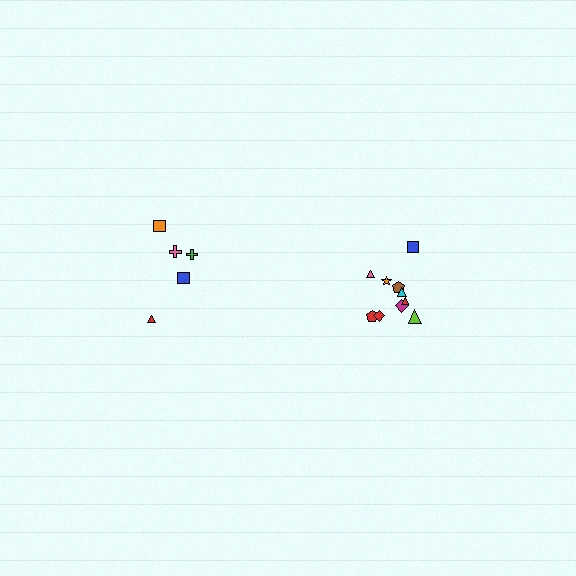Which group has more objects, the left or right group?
The right group.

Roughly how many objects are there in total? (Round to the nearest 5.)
Roughly 15 objects in total.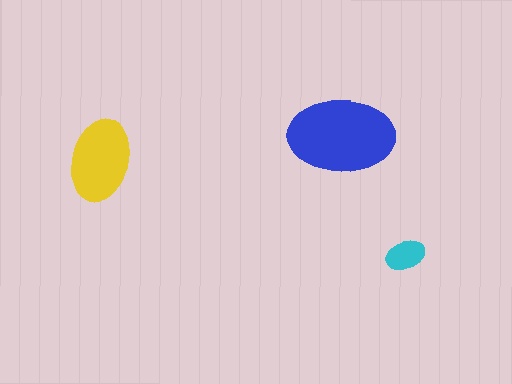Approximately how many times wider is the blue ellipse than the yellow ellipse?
About 1.5 times wider.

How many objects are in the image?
There are 3 objects in the image.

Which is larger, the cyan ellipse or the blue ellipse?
The blue one.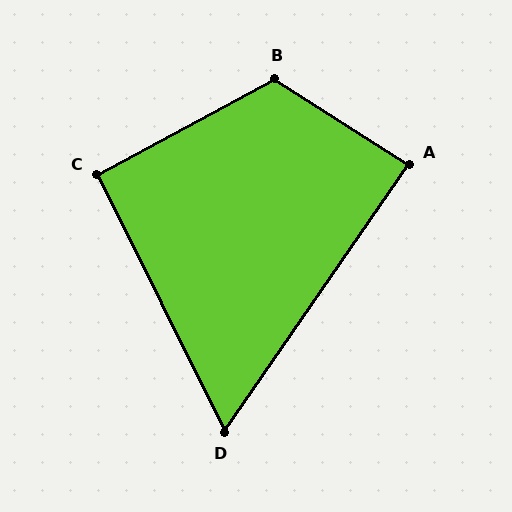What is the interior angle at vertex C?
Approximately 92 degrees (approximately right).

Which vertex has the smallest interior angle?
D, at approximately 61 degrees.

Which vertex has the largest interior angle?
B, at approximately 119 degrees.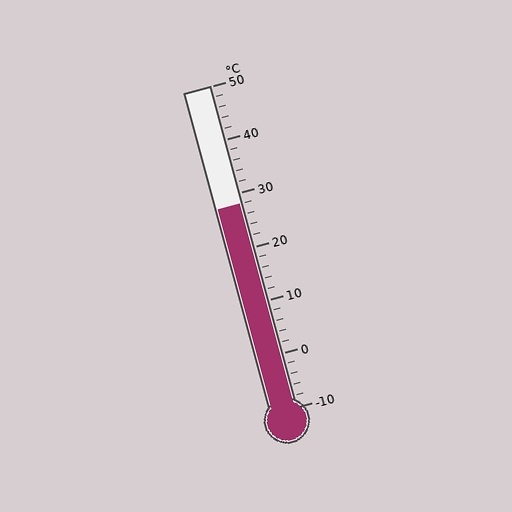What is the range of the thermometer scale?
The thermometer scale ranges from -10°C to 50°C.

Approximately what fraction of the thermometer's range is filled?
The thermometer is filled to approximately 65% of its range.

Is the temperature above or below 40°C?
The temperature is below 40°C.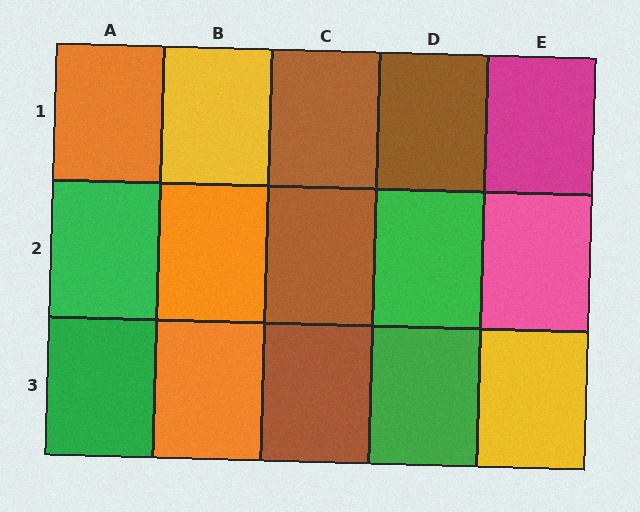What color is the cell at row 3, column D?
Green.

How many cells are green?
4 cells are green.